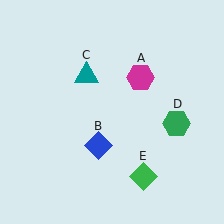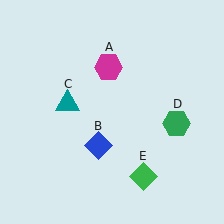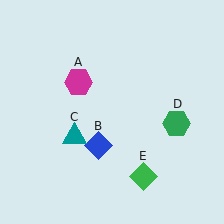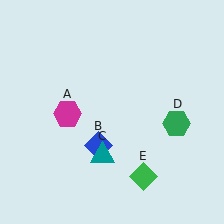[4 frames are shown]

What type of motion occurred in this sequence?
The magenta hexagon (object A), teal triangle (object C) rotated counterclockwise around the center of the scene.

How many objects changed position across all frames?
2 objects changed position: magenta hexagon (object A), teal triangle (object C).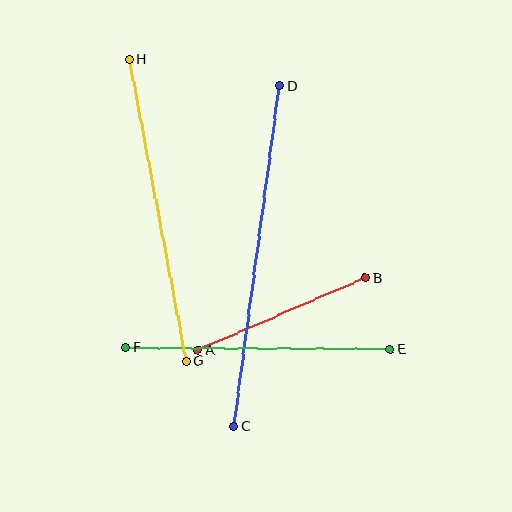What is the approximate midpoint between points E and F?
The midpoint is at approximately (258, 349) pixels.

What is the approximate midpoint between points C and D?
The midpoint is at approximately (257, 256) pixels.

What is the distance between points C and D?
The distance is approximately 343 pixels.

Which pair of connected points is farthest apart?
Points C and D are farthest apart.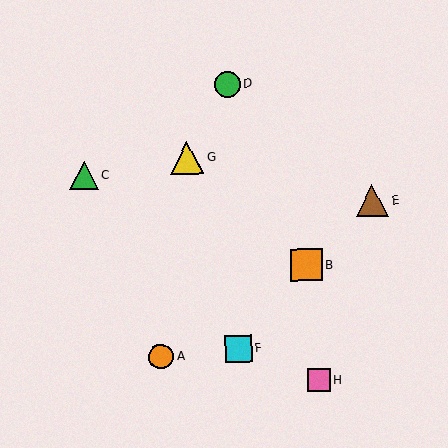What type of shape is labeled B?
Shape B is an orange square.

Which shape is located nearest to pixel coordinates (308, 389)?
The pink square (labeled H) at (319, 380) is nearest to that location.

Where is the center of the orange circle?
The center of the orange circle is at (161, 357).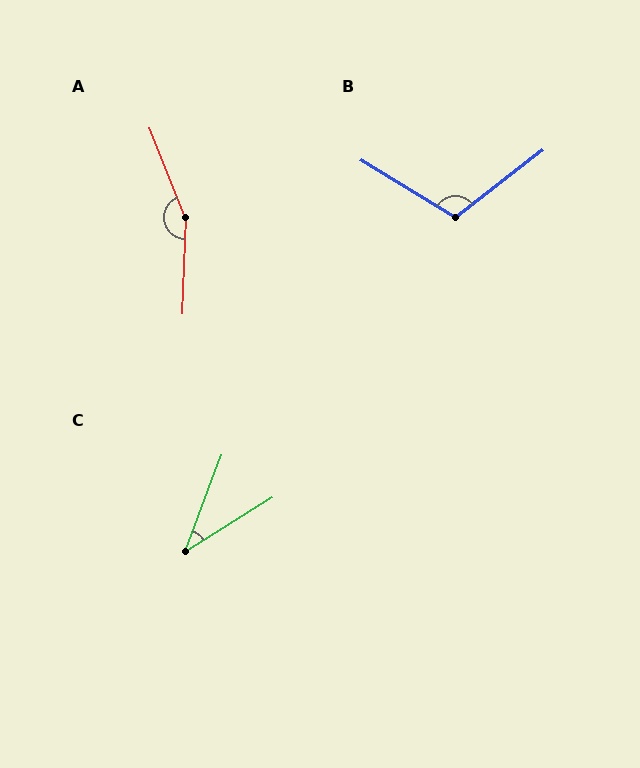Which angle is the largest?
A, at approximately 156 degrees.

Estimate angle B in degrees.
Approximately 111 degrees.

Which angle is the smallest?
C, at approximately 37 degrees.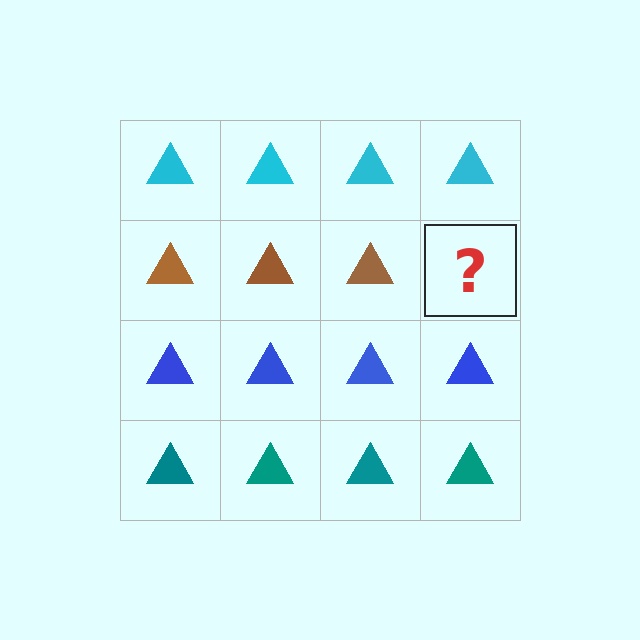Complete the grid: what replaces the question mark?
The question mark should be replaced with a brown triangle.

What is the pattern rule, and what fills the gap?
The rule is that each row has a consistent color. The gap should be filled with a brown triangle.